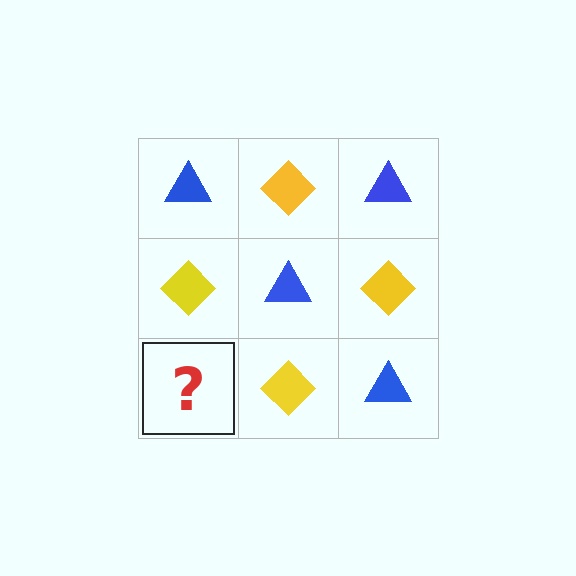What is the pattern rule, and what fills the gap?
The rule is that it alternates blue triangle and yellow diamond in a checkerboard pattern. The gap should be filled with a blue triangle.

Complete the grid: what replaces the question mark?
The question mark should be replaced with a blue triangle.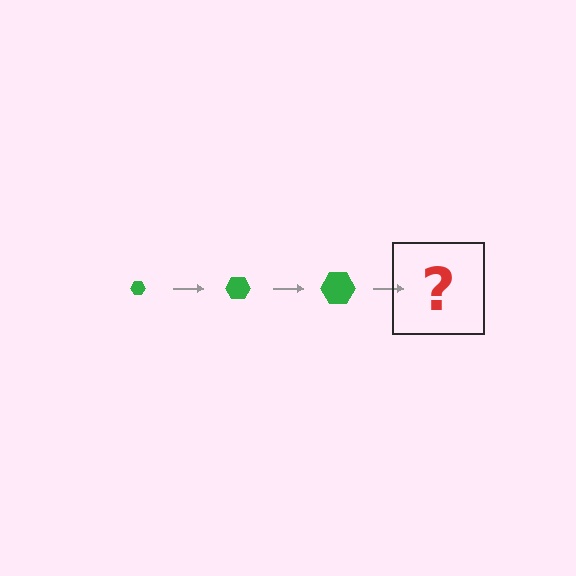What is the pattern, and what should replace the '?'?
The pattern is that the hexagon gets progressively larger each step. The '?' should be a green hexagon, larger than the previous one.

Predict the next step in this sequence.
The next step is a green hexagon, larger than the previous one.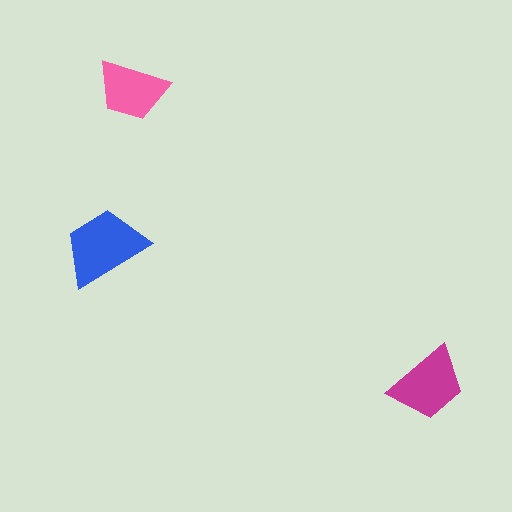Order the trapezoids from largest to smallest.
the blue one, the magenta one, the pink one.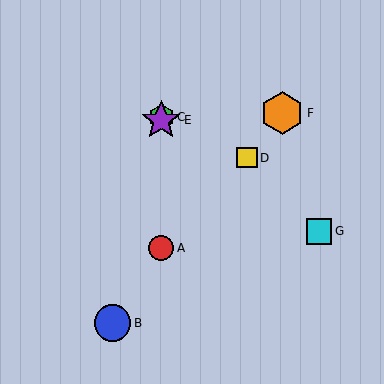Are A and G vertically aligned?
No, A is at x≈161 and G is at x≈319.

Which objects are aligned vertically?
Objects A, C, E are aligned vertically.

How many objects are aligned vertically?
3 objects (A, C, E) are aligned vertically.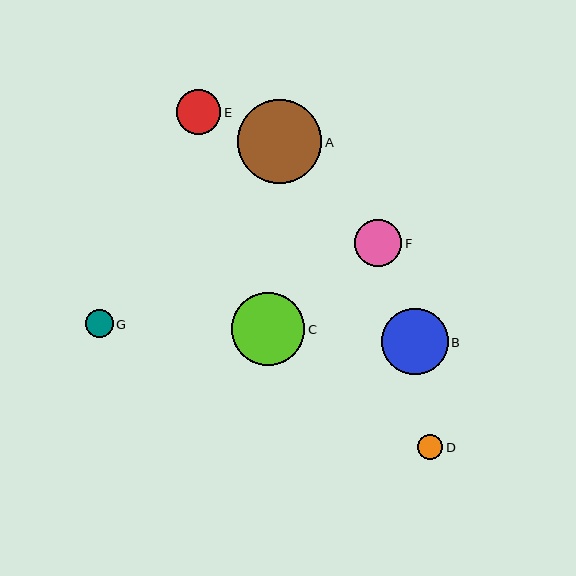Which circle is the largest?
Circle A is the largest with a size of approximately 84 pixels.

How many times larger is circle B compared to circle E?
Circle B is approximately 1.5 times the size of circle E.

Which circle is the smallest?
Circle D is the smallest with a size of approximately 25 pixels.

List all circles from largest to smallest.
From largest to smallest: A, C, B, F, E, G, D.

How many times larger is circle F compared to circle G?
Circle F is approximately 1.7 times the size of circle G.